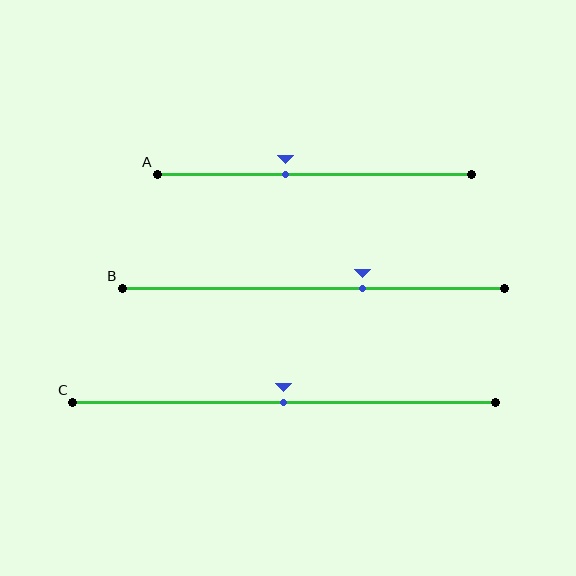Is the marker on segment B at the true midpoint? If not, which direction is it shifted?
No, the marker on segment B is shifted to the right by about 13% of the segment length.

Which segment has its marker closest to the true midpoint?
Segment C has its marker closest to the true midpoint.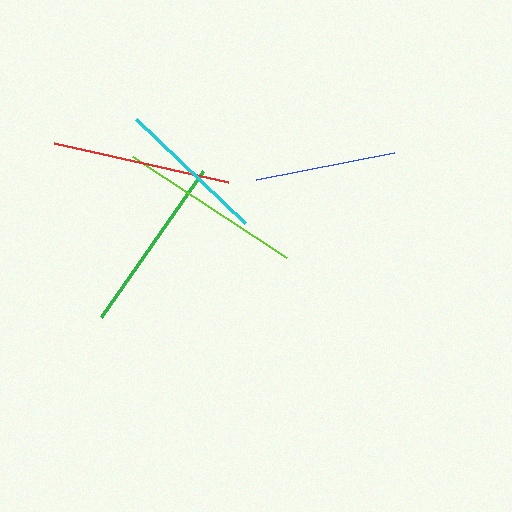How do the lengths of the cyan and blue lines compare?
The cyan and blue lines are approximately the same length.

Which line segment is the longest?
The lime line is the longest at approximately 185 pixels.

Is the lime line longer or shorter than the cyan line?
The lime line is longer than the cyan line.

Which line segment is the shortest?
The blue line is the shortest at approximately 141 pixels.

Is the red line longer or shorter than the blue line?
The red line is longer than the blue line.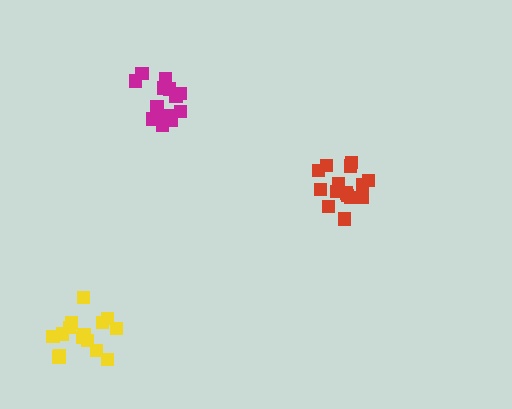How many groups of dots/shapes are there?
There are 3 groups.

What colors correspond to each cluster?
The clusters are colored: red, magenta, yellow.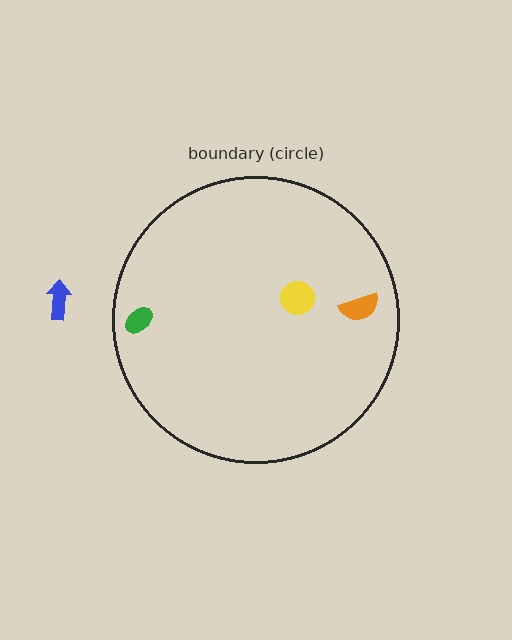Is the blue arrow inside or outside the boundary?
Outside.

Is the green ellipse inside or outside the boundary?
Inside.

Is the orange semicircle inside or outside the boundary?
Inside.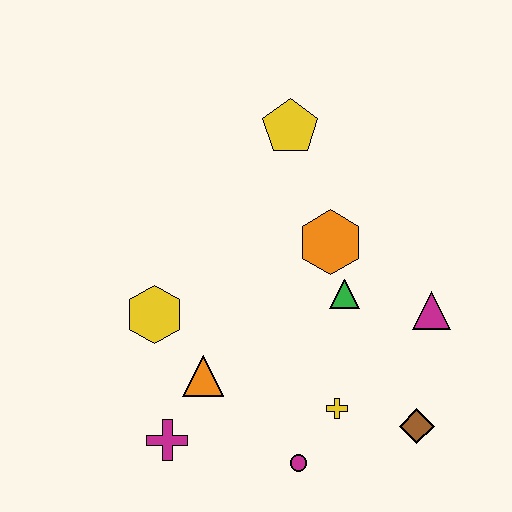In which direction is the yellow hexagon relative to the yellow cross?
The yellow hexagon is to the left of the yellow cross.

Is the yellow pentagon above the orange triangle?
Yes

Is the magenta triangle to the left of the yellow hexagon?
No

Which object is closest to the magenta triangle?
The green triangle is closest to the magenta triangle.